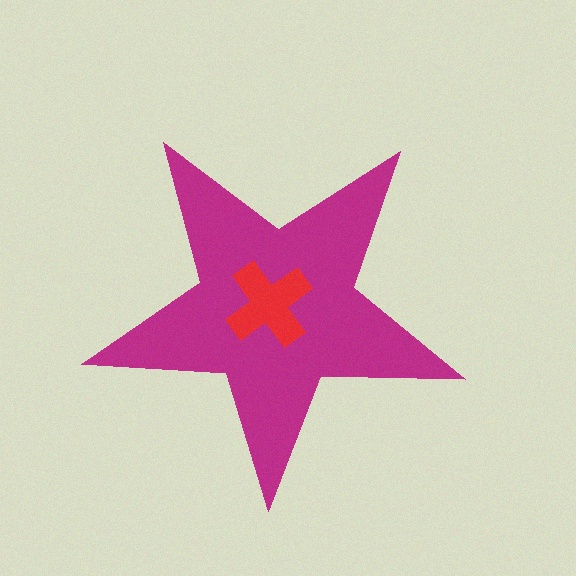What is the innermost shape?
The red cross.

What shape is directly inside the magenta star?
The red cross.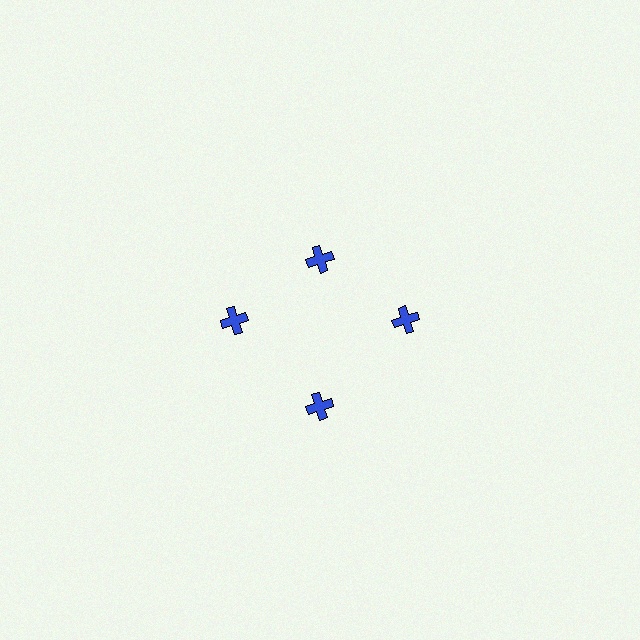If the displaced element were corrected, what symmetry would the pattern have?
It would have 4-fold rotational symmetry — the pattern would map onto itself every 90 degrees.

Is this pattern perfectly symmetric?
No. The 4 blue crosses are arranged in a ring, but one element near the 12 o'clock position is pulled inward toward the center, breaking the 4-fold rotational symmetry.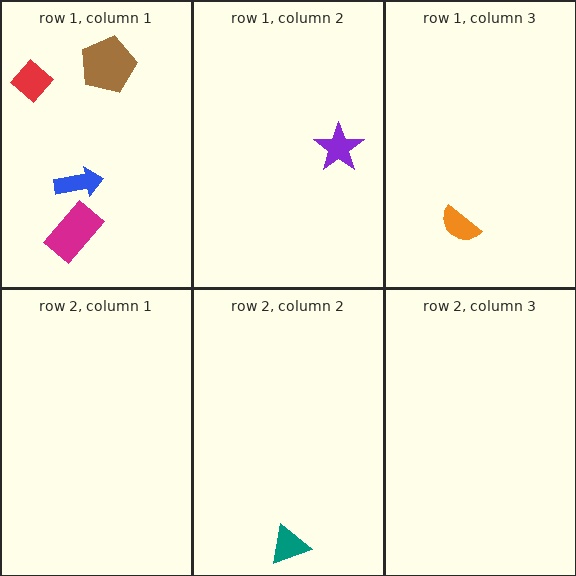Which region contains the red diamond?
The row 1, column 1 region.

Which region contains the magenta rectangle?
The row 1, column 1 region.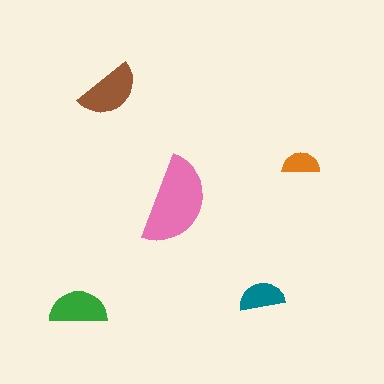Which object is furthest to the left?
The green semicircle is leftmost.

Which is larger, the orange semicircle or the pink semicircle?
The pink one.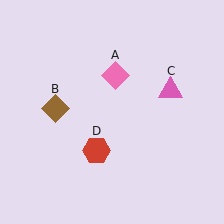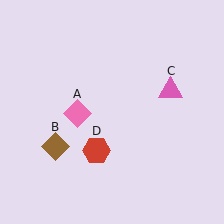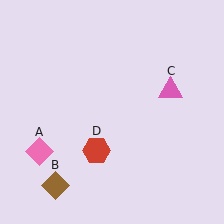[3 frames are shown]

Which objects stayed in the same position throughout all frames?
Pink triangle (object C) and red hexagon (object D) remained stationary.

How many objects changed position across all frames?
2 objects changed position: pink diamond (object A), brown diamond (object B).